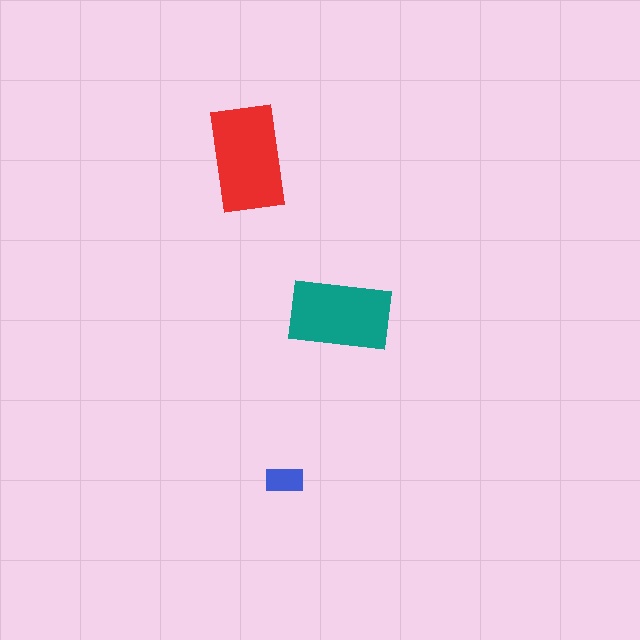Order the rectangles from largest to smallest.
the red one, the teal one, the blue one.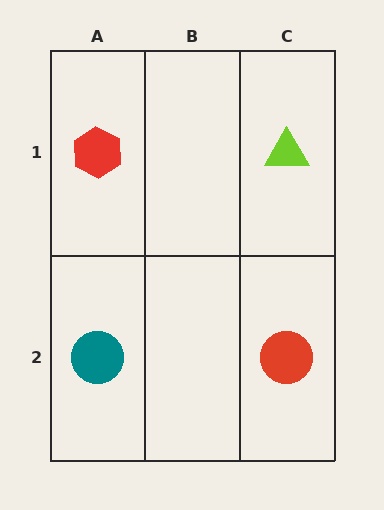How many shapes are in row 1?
2 shapes.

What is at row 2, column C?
A red circle.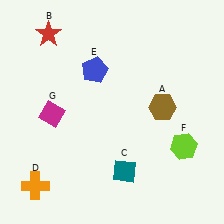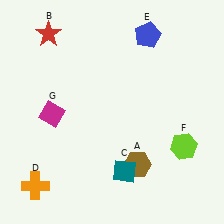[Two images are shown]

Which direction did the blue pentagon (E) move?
The blue pentagon (E) moved right.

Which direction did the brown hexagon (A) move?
The brown hexagon (A) moved down.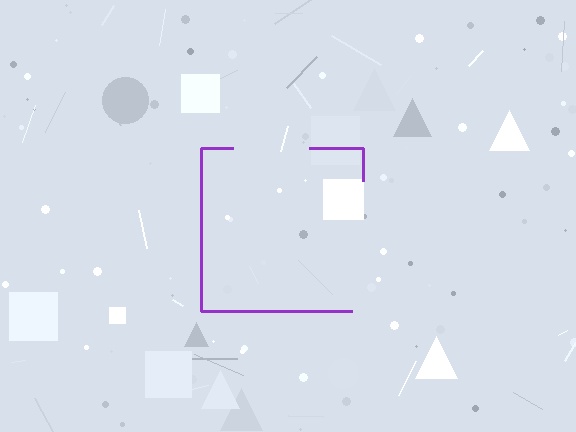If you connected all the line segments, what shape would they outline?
They would outline a square.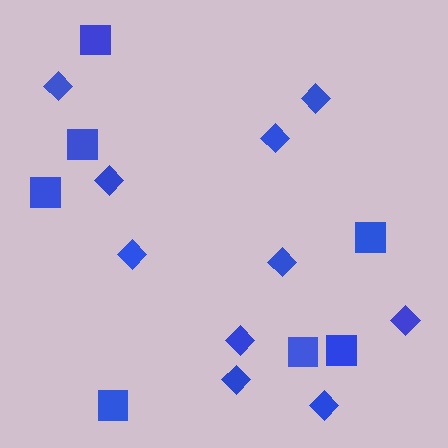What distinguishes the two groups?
There are 2 groups: one group of squares (7) and one group of diamonds (10).